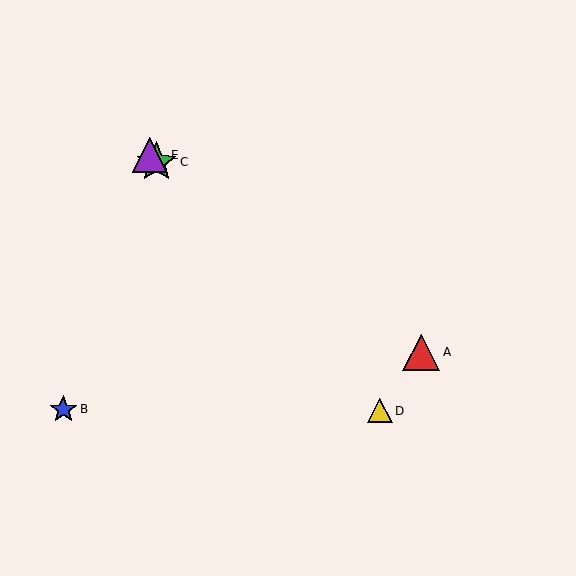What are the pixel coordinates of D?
Object D is at (380, 411).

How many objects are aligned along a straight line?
3 objects (C, D, E) are aligned along a straight line.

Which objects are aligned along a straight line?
Objects C, D, E are aligned along a straight line.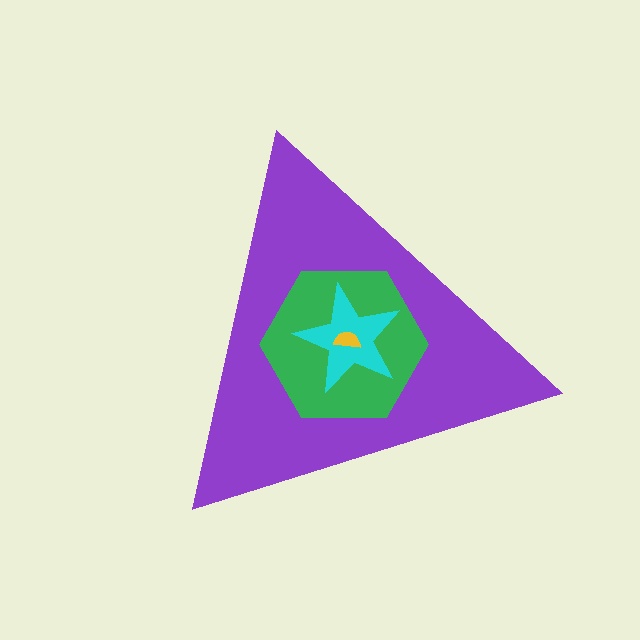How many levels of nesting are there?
4.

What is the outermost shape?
The purple triangle.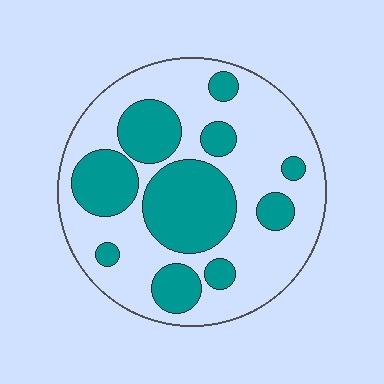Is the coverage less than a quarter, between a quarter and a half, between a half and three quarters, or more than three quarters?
Between a quarter and a half.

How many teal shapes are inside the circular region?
10.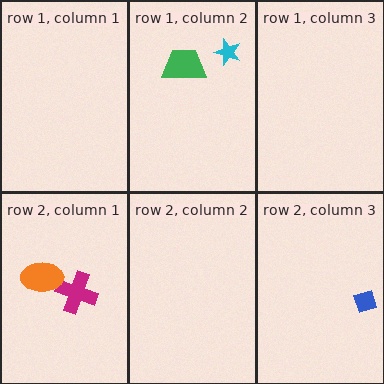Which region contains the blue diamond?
The row 2, column 3 region.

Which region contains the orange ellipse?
The row 2, column 1 region.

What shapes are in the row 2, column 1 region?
The magenta cross, the orange ellipse.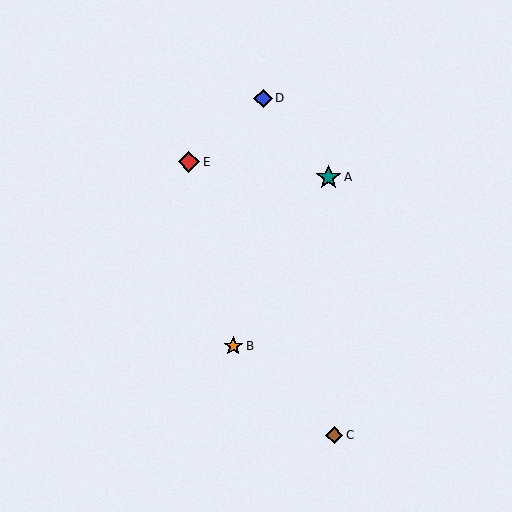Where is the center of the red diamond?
The center of the red diamond is at (189, 162).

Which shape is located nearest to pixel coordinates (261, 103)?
The blue diamond (labeled D) at (263, 98) is nearest to that location.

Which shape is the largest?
The teal star (labeled A) is the largest.